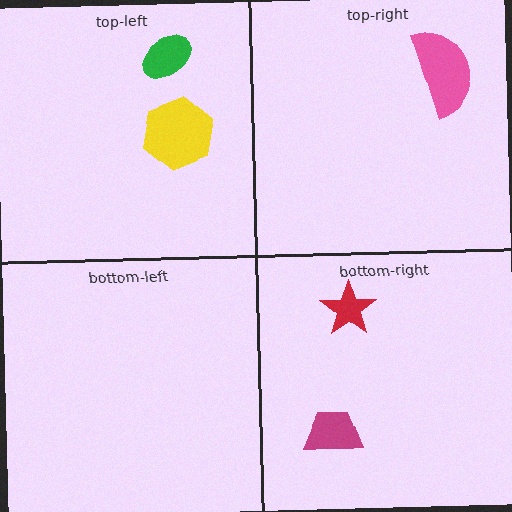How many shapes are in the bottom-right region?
2.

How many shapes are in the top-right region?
1.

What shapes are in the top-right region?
The pink semicircle.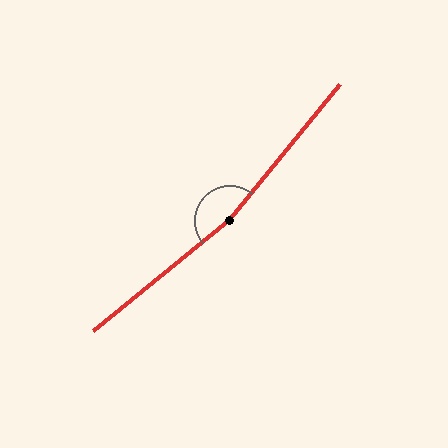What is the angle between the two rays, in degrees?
Approximately 168 degrees.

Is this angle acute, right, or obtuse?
It is obtuse.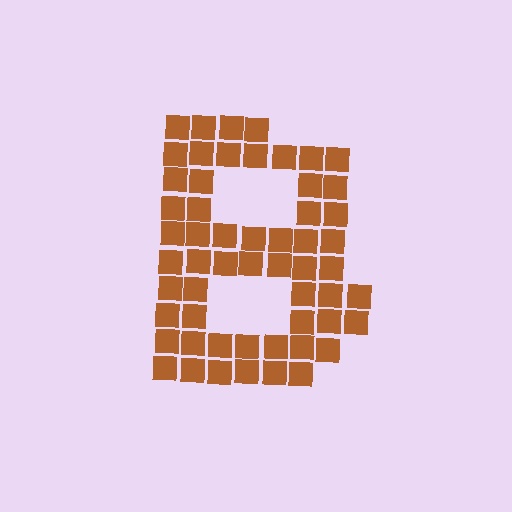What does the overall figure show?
The overall figure shows the letter B.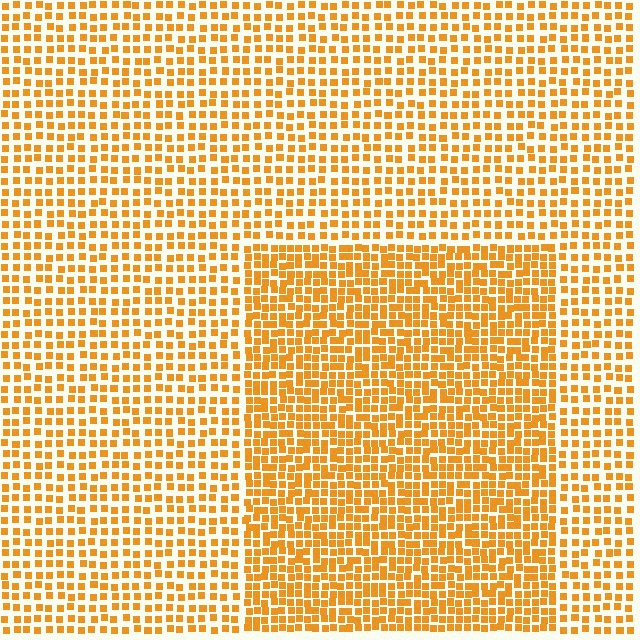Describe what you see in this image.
The image contains small orange elements arranged at two different densities. A rectangle-shaped region is visible where the elements are more densely packed than the surrounding area.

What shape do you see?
I see a rectangle.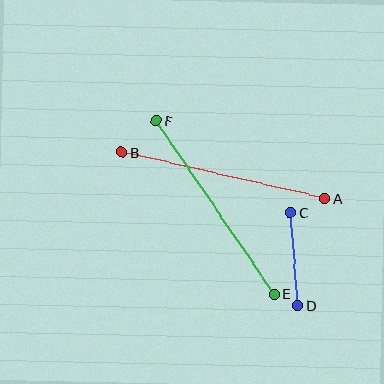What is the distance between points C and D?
The distance is approximately 93 pixels.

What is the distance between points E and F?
The distance is approximately 209 pixels.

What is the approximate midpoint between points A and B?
The midpoint is at approximately (223, 176) pixels.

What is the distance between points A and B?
The distance is approximately 208 pixels.